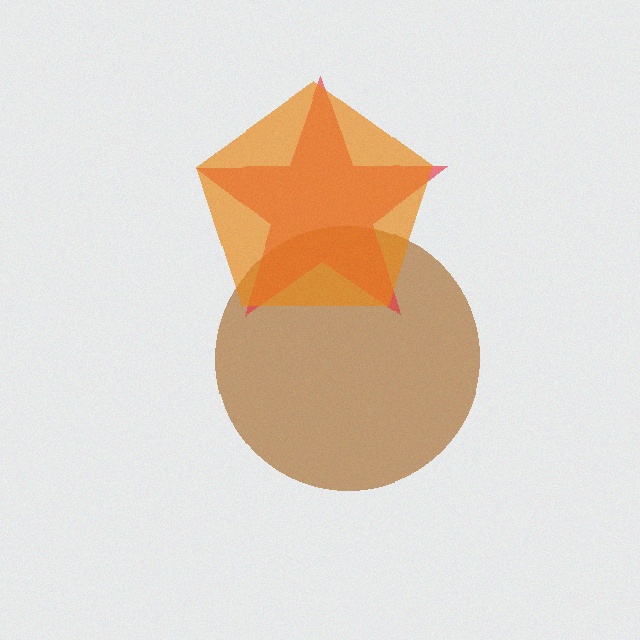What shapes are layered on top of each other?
The layered shapes are: a brown circle, a red star, an orange pentagon.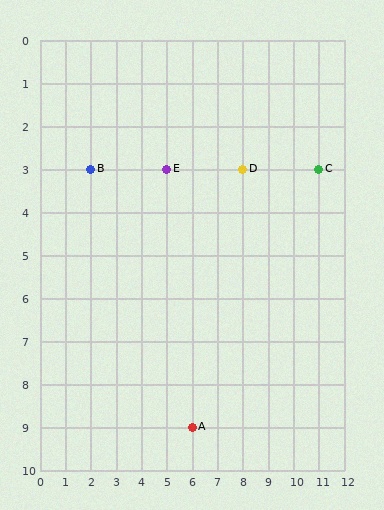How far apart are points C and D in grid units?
Points C and D are 3 columns apart.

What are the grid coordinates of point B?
Point B is at grid coordinates (2, 3).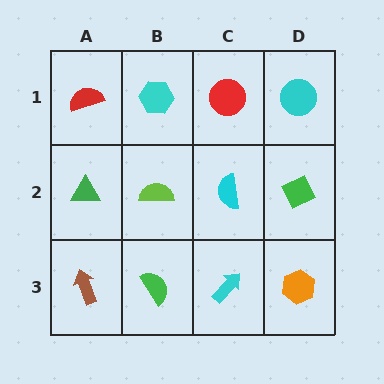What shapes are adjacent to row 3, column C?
A cyan semicircle (row 2, column C), a green semicircle (row 3, column B), an orange hexagon (row 3, column D).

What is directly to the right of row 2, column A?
A lime semicircle.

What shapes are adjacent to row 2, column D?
A cyan circle (row 1, column D), an orange hexagon (row 3, column D), a cyan semicircle (row 2, column C).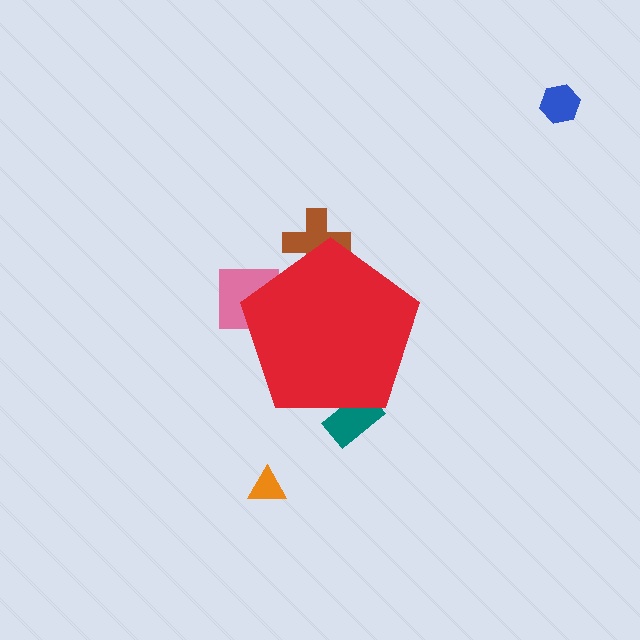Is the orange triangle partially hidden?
No, the orange triangle is fully visible.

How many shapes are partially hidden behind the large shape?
3 shapes are partially hidden.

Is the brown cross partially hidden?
Yes, the brown cross is partially hidden behind the red pentagon.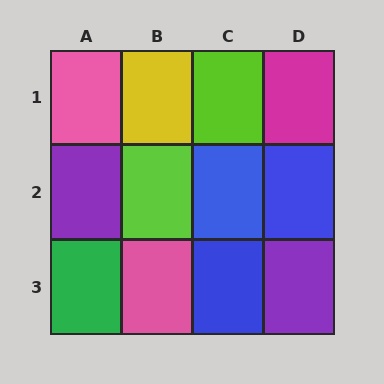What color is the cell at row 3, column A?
Green.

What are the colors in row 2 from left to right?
Purple, lime, blue, blue.